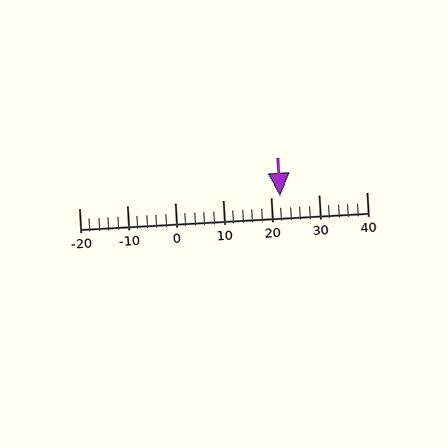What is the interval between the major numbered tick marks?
The major tick marks are spaced 10 units apart.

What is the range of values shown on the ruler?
The ruler shows values from -20 to 40.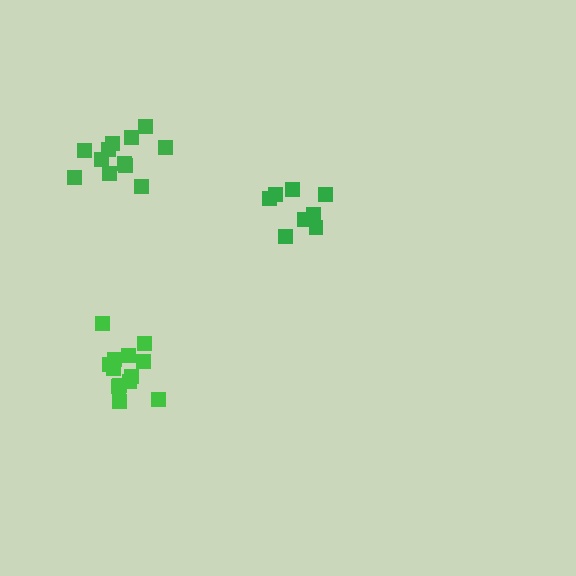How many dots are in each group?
Group 1: 13 dots, Group 2: 8 dots, Group 3: 12 dots (33 total).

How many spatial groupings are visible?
There are 3 spatial groupings.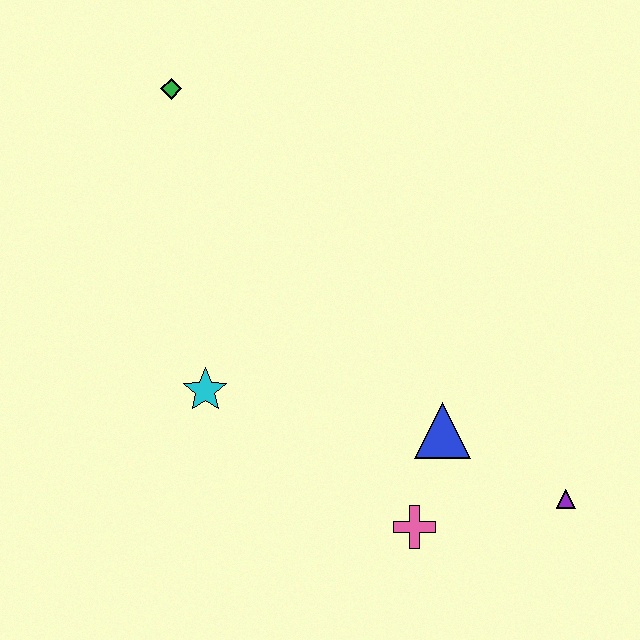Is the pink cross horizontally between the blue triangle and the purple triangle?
No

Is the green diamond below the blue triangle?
No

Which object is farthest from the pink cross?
The green diamond is farthest from the pink cross.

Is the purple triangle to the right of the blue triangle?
Yes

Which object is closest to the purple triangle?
The blue triangle is closest to the purple triangle.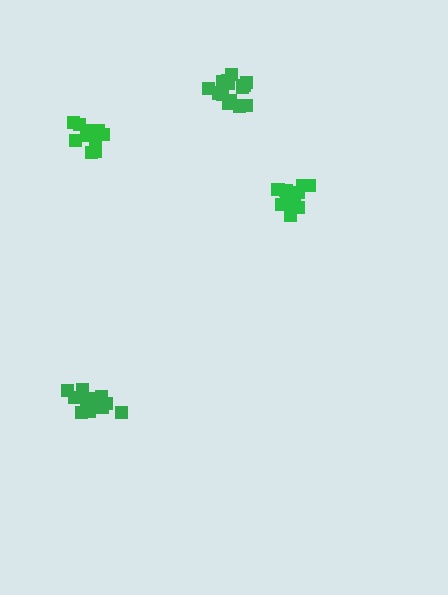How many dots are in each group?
Group 1: 11 dots, Group 2: 13 dots, Group 3: 14 dots, Group 4: 15 dots (53 total).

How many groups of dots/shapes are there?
There are 4 groups.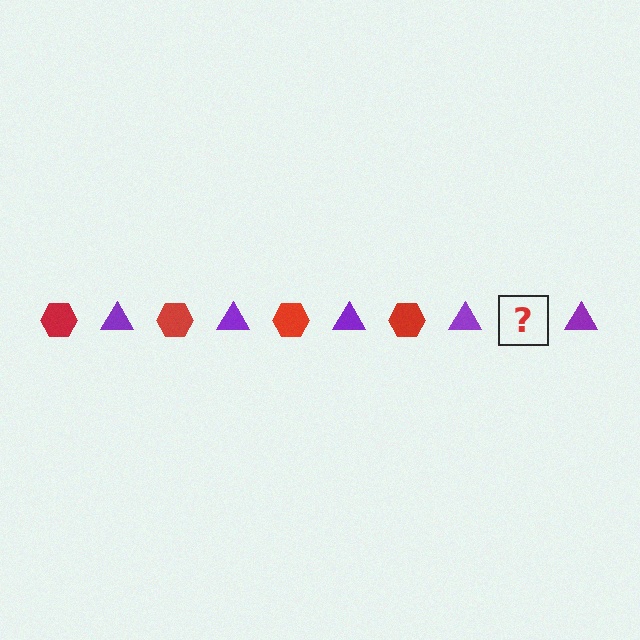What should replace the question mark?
The question mark should be replaced with a red hexagon.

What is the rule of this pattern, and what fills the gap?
The rule is that the pattern alternates between red hexagon and purple triangle. The gap should be filled with a red hexagon.